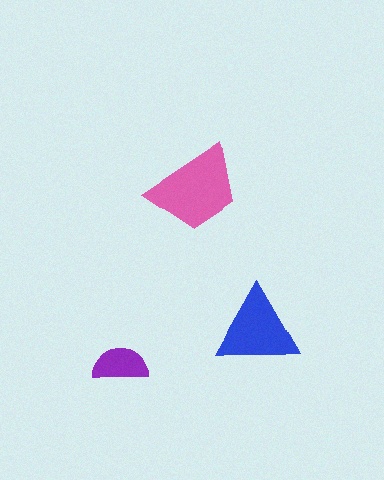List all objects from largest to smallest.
The pink trapezoid, the blue triangle, the purple semicircle.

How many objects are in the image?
There are 3 objects in the image.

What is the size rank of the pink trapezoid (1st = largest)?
1st.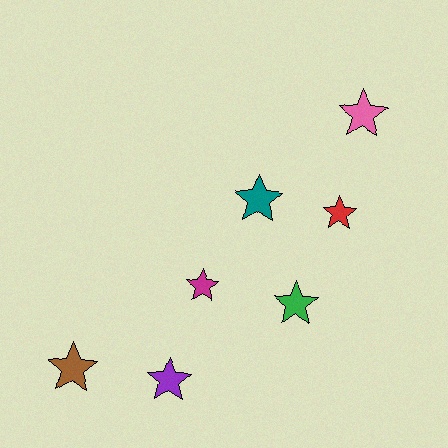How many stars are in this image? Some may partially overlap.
There are 7 stars.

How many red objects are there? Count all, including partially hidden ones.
There is 1 red object.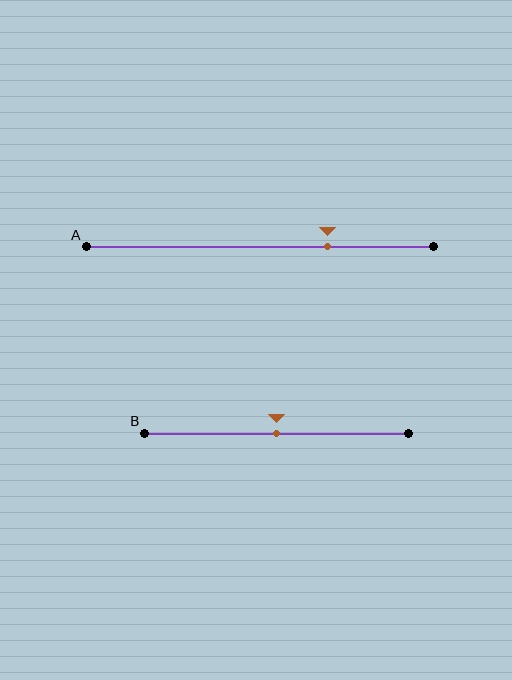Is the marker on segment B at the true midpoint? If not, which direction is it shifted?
Yes, the marker on segment B is at the true midpoint.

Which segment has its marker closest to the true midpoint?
Segment B has its marker closest to the true midpoint.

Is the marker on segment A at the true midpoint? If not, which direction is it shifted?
No, the marker on segment A is shifted to the right by about 20% of the segment length.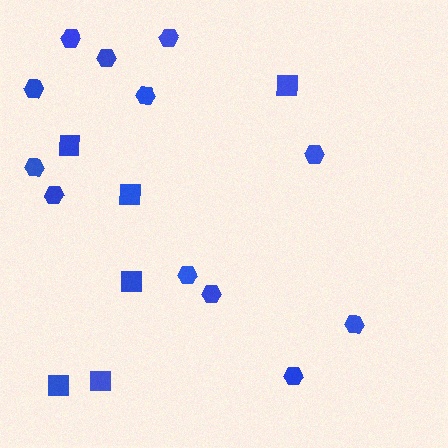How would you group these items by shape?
There are 2 groups: one group of squares (6) and one group of hexagons (12).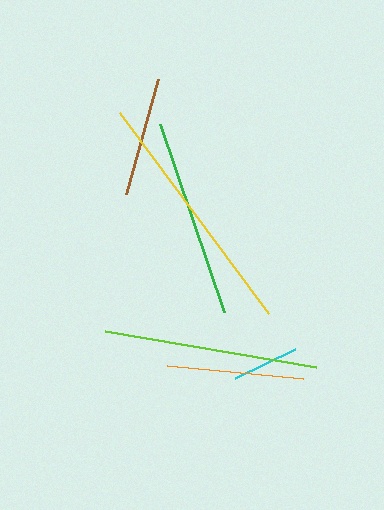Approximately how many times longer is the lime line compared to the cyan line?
The lime line is approximately 3.2 times the length of the cyan line.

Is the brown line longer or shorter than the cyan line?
The brown line is longer than the cyan line.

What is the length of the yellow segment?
The yellow segment is approximately 249 pixels long.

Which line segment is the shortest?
The cyan line is the shortest at approximately 67 pixels.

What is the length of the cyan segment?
The cyan segment is approximately 67 pixels long.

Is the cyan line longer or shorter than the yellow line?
The yellow line is longer than the cyan line.